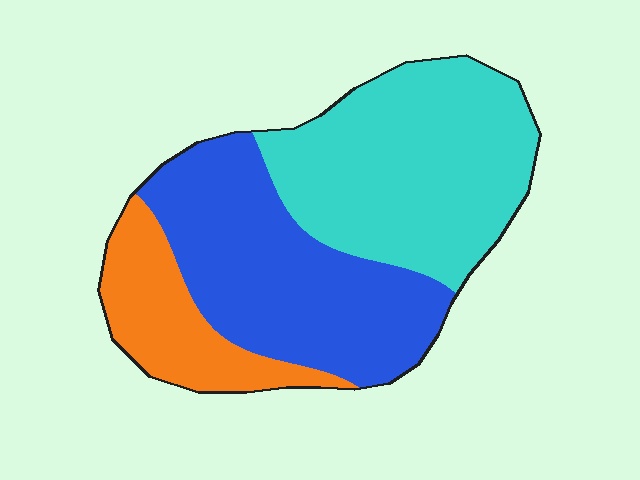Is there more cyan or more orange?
Cyan.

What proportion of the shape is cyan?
Cyan takes up about two fifths (2/5) of the shape.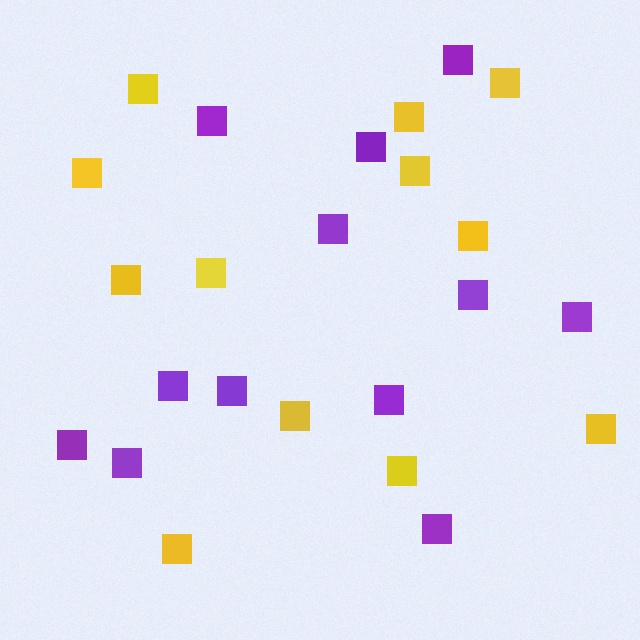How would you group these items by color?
There are 2 groups: one group of yellow squares (12) and one group of purple squares (12).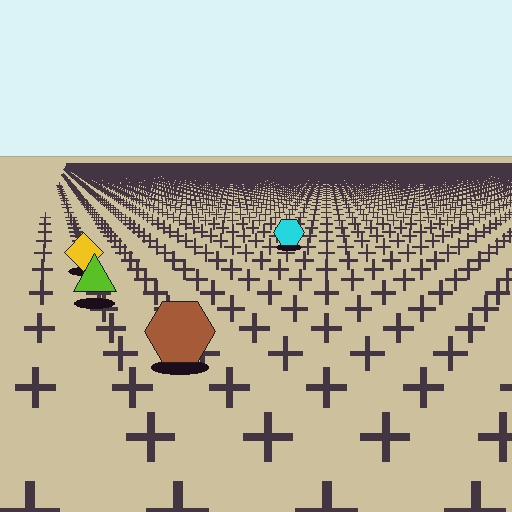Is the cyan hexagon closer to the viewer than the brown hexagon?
No. The brown hexagon is closer — you can tell from the texture gradient: the ground texture is coarser near it.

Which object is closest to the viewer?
The brown hexagon is closest. The texture marks near it are larger and more spread out.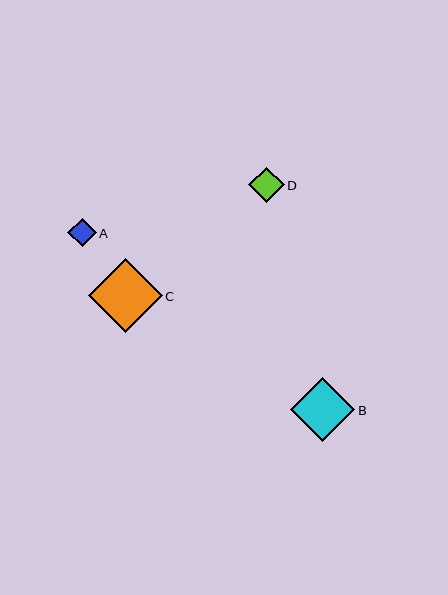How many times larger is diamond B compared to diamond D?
Diamond B is approximately 1.8 times the size of diamond D.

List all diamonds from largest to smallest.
From largest to smallest: C, B, D, A.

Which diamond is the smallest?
Diamond A is the smallest with a size of approximately 28 pixels.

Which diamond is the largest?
Diamond C is the largest with a size of approximately 74 pixels.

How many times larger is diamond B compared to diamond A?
Diamond B is approximately 2.3 times the size of diamond A.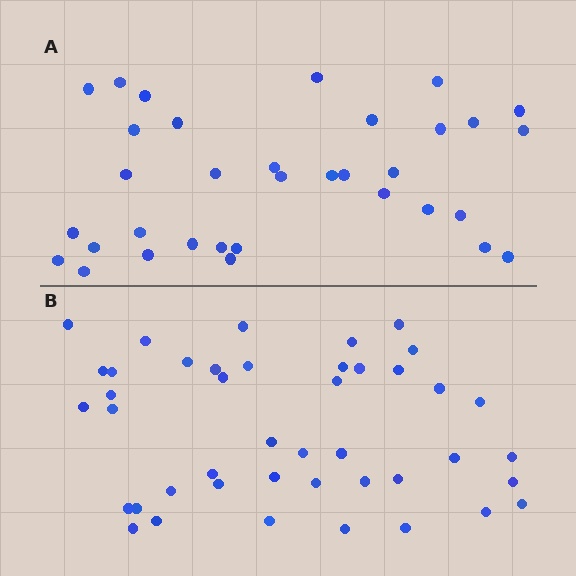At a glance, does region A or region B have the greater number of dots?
Region B (the bottom region) has more dots.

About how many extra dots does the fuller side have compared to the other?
Region B has roughly 8 or so more dots than region A.